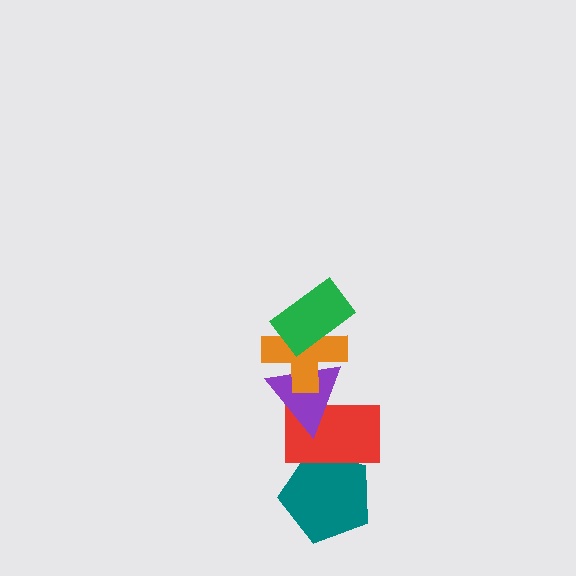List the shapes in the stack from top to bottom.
From top to bottom: the green rectangle, the orange cross, the purple triangle, the red rectangle, the teal pentagon.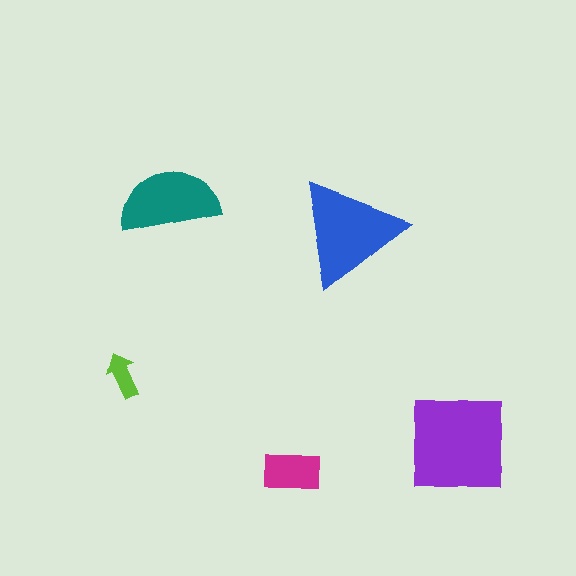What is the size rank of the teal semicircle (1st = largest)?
3rd.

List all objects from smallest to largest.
The lime arrow, the magenta rectangle, the teal semicircle, the blue triangle, the purple square.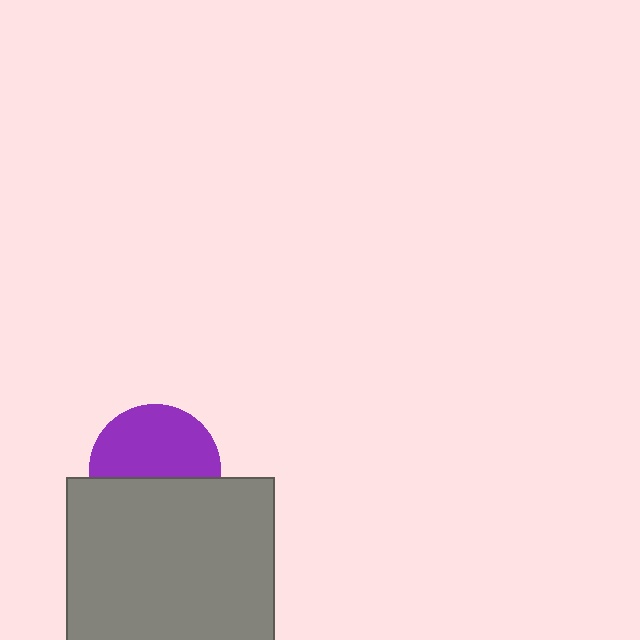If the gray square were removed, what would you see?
You would see the complete purple circle.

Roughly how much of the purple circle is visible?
About half of it is visible (roughly 57%).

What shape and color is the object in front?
The object in front is a gray square.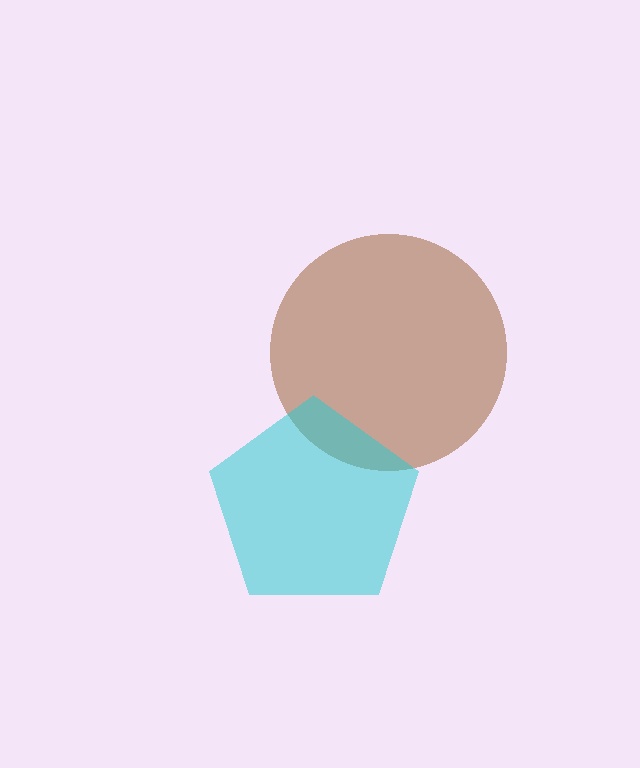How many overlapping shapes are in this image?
There are 2 overlapping shapes in the image.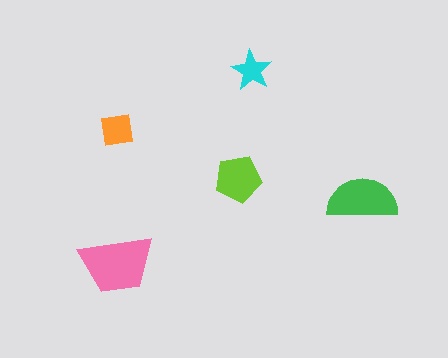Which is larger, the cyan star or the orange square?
The orange square.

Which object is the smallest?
The cyan star.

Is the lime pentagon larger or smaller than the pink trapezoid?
Smaller.